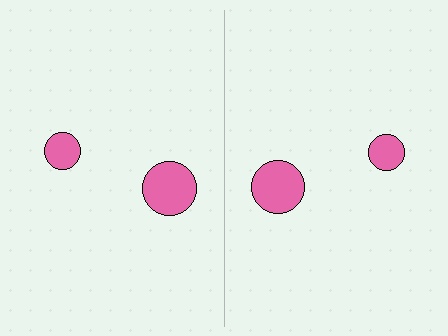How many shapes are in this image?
There are 4 shapes in this image.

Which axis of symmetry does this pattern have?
The pattern has a vertical axis of symmetry running through the center of the image.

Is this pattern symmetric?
Yes, this pattern has bilateral (reflection) symmetry.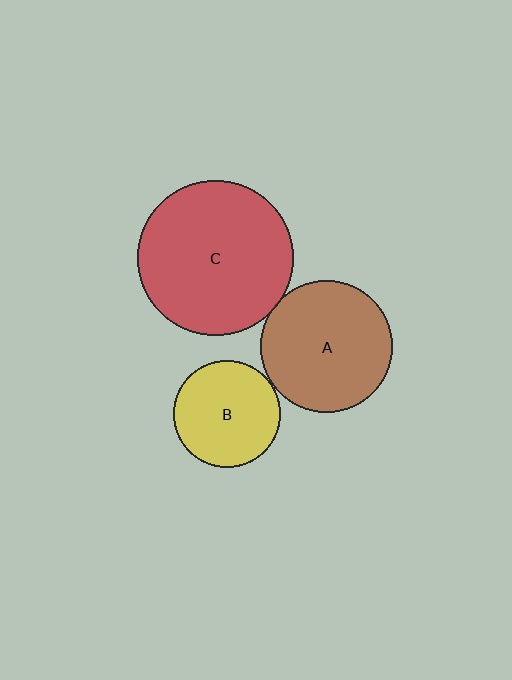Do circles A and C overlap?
Yes.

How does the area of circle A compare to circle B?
Approximately 1.5 times.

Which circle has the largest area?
Circle C (red).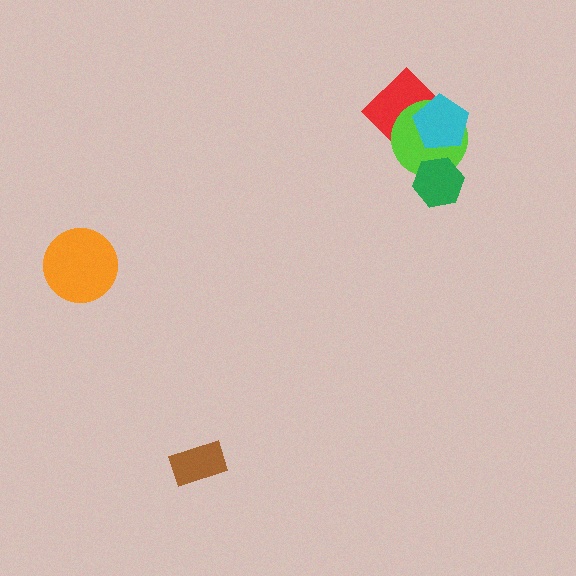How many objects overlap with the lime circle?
3 objects overlap with the lime circle.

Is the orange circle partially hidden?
No, no other shape covers it.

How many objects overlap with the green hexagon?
1 object overlaps with the green hexagon.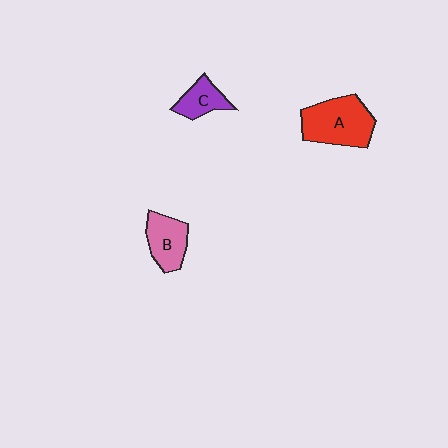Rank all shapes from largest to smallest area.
From largest to smallest: A (red), B (pink), C (purple).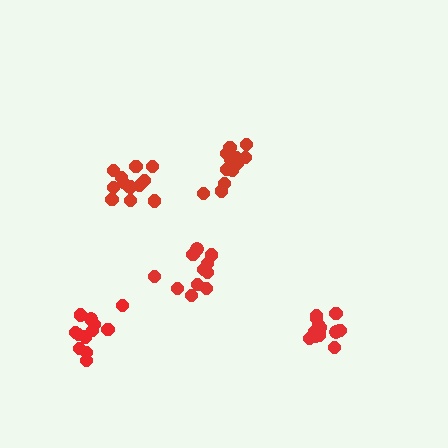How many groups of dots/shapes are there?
There are 5 groups.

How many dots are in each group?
Group 1: 14 dots, Group 2: 13 dots, Group 3: 11 dots, Group 4: 13 dots, Group 5: 12 dots (63 total).